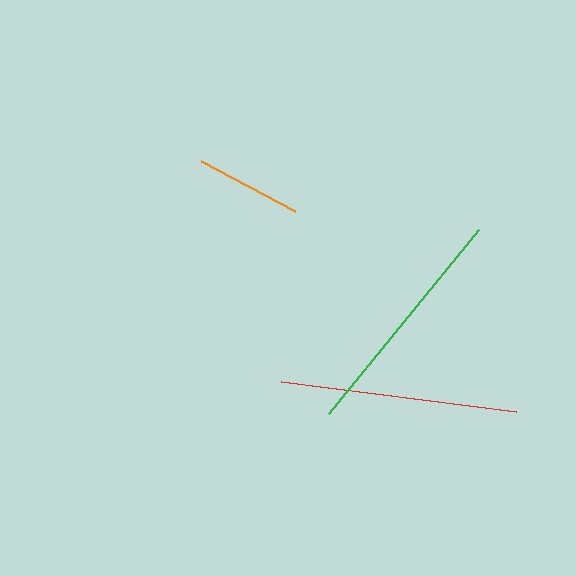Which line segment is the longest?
The green line is the longest at approximately 237 pixels.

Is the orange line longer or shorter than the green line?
The green line is longer than the orange line.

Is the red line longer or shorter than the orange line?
The red line is longer than the orange line.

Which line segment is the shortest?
The orange line is the shortest at approximately 106 pixels.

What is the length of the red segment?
The red segment is approximately 237 pixels long.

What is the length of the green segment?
The green segment is approximately 237 pixels long.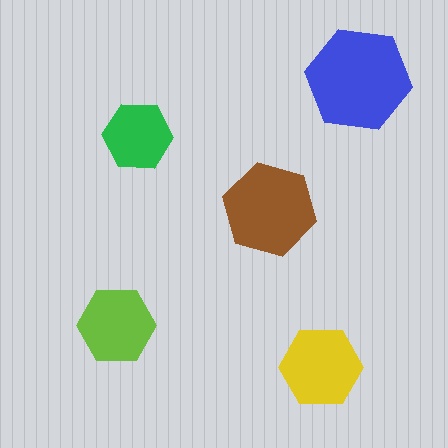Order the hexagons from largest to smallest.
the blue one, the brown one, the yellow one, the lime one, the green one.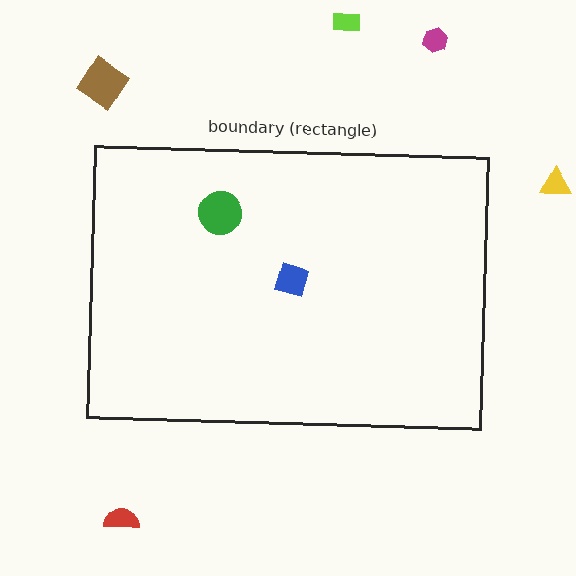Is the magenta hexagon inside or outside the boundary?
Outside.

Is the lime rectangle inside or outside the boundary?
Outside.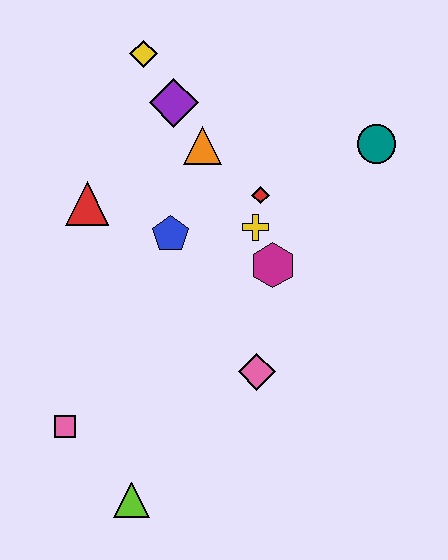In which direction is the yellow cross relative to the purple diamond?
The yellow cross is below the purple diamond.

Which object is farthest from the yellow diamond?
The lime triangle is farthest from the yellow diamond.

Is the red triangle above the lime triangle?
Yes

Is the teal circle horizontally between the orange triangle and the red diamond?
No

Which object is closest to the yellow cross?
The red diamond is closest to the yellow cross.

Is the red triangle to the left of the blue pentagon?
Yes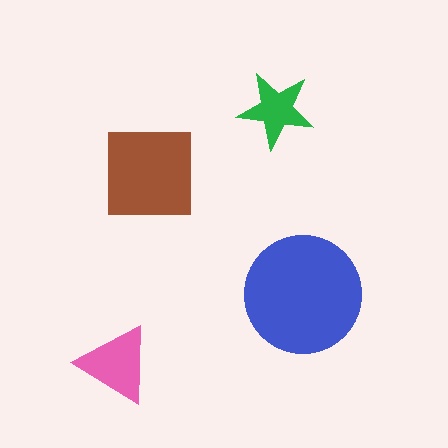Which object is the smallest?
The green star.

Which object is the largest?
The blue circle.